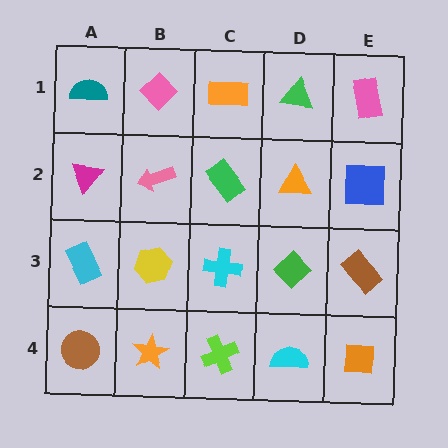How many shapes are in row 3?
5 shapes.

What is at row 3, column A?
A cyan rectangle.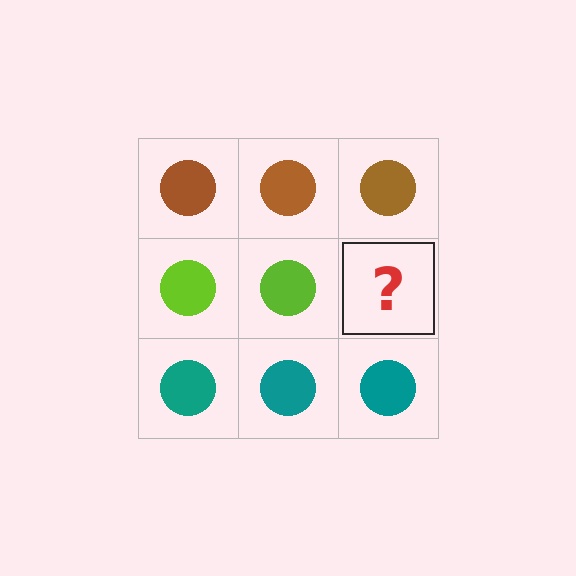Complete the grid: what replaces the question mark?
The question mark should be replaced with a lime circle.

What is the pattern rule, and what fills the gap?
The rule is that each row has a consistent color. The gap should be filled with a lime circle.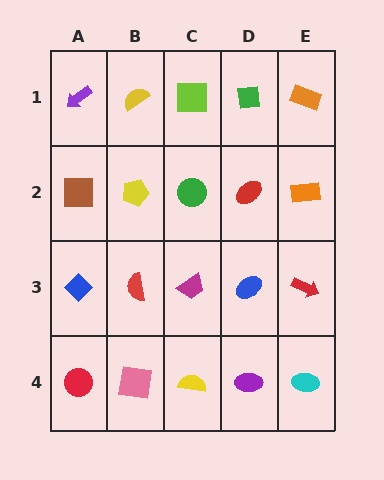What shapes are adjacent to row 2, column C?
A lime square (row 1, column C), a magenta trapezoid (row 3, column C), a yellow pentagon (row 2, column B), a red ellipse (row 2, column D).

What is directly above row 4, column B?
A red semicircle.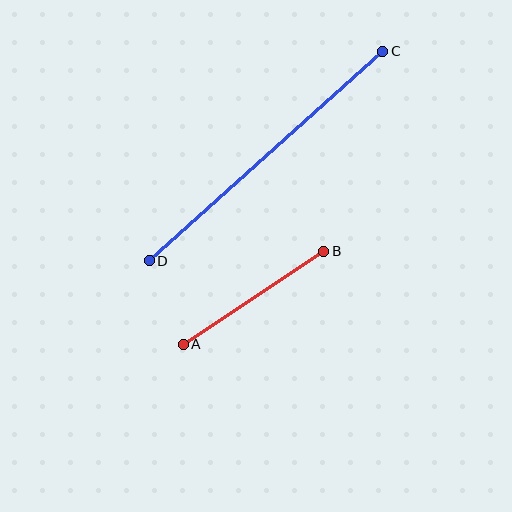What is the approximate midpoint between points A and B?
The midpoint is at approximately (254, 298) pixels.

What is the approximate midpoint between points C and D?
The midpoint is at approximately (266, 156) pixels.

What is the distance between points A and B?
The distance is approximately 168 pixels.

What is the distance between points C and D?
The distance is approximately 314 pixels.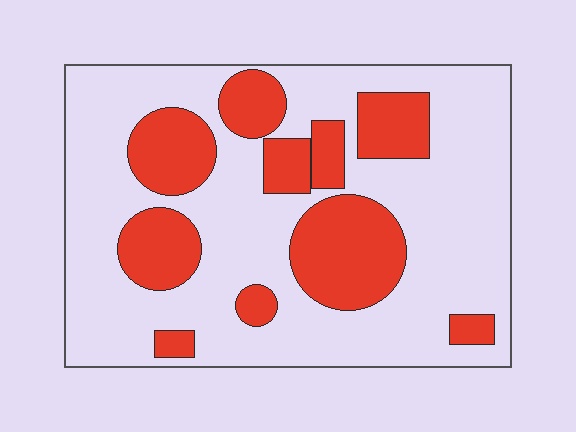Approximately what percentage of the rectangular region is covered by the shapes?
Approximately 30%.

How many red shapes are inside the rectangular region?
10.